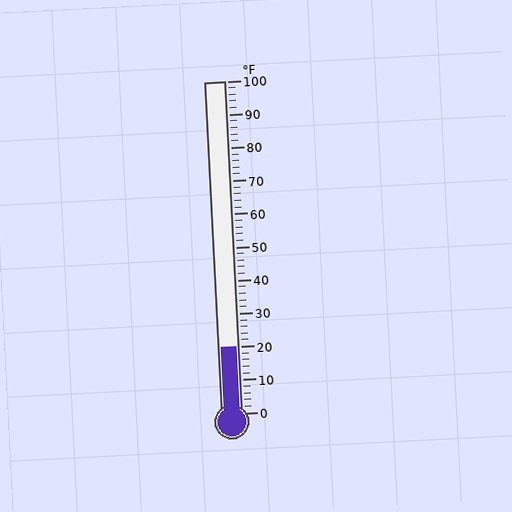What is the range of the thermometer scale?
The thermometer scale ranges from 0°F to 100°F.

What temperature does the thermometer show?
The thermometer shows approximately 20°F.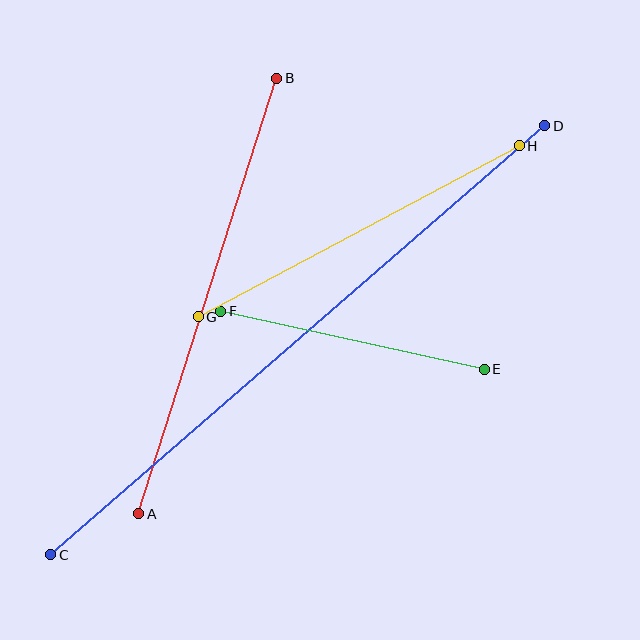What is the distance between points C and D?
The distance is approximately 654 pixels.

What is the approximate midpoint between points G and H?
The midpoint is at approximately (359, 231) pixels.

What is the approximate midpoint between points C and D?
The midpoint is at approximately (298, 340) pixels.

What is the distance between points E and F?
The distance is approximately 270 pixels.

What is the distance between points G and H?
The distance is approximately 364 pixels.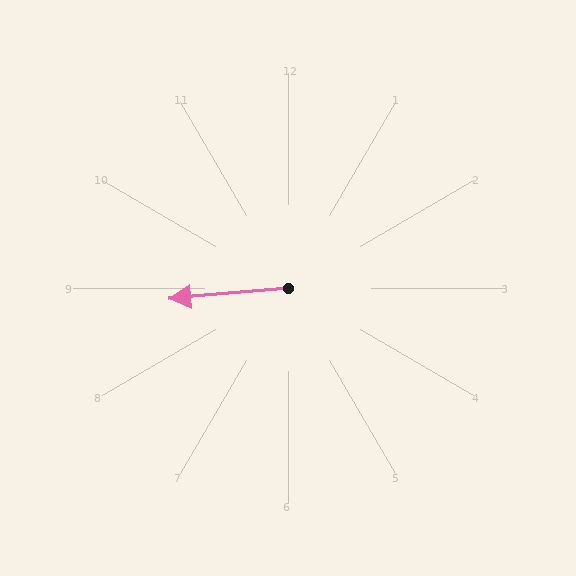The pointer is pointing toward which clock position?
Roughly 9 o'clock.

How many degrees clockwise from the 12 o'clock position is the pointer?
Approximately 265 degrees.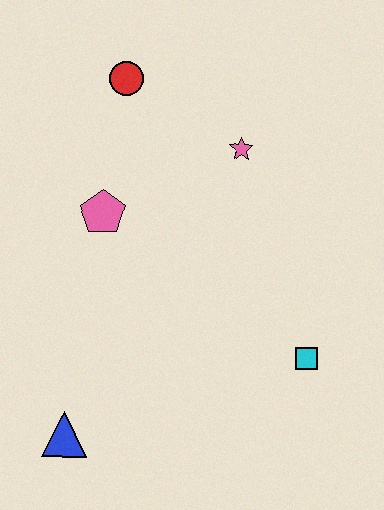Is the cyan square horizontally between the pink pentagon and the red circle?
No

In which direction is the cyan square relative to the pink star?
The cyan square is below the pink star.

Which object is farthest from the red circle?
The blue triangle is farthest from the red circle.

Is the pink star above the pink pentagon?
Yes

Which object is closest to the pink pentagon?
The red circle is closest to the pink pentagon.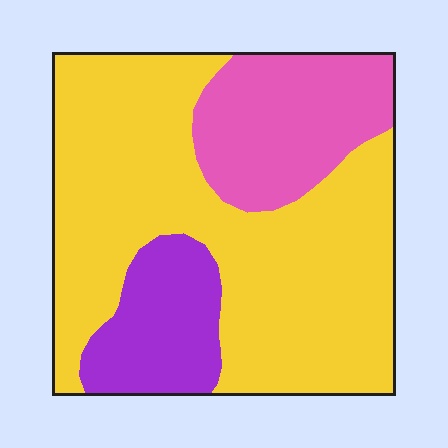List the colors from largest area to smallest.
From largest to smallest: yellow, pink, purple.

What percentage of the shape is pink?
Pink covers 21% of the shape.